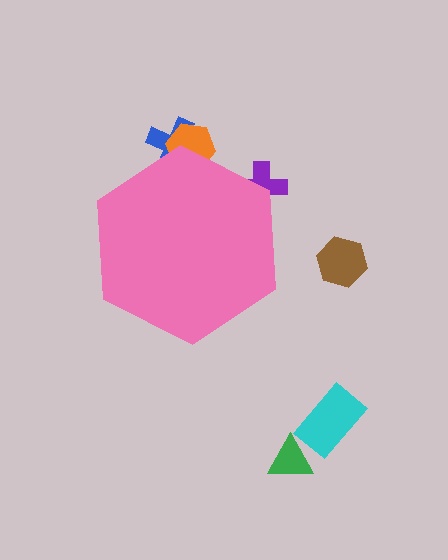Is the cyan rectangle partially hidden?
No, the cyan rectangle is fully visible.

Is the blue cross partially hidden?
Yes, the blue cross is partially hidden behind the pink hexagon.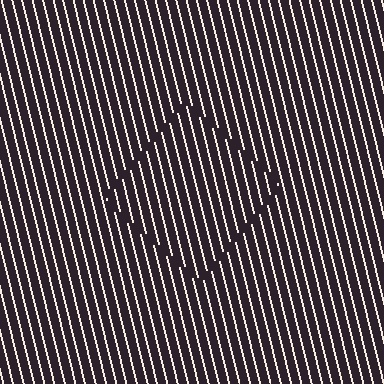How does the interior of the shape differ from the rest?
The interior of the shape contains the same grating, shifted by half a period — the contour is defined by the phase discontinuity where line-ends from the inner and outer gratings abut.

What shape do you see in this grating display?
An illusory square. The interior of the shape contains the same grating, shifted by half a period — the contour is defined by the phase discontinuity where line-ends from the inner and outer gratings abut.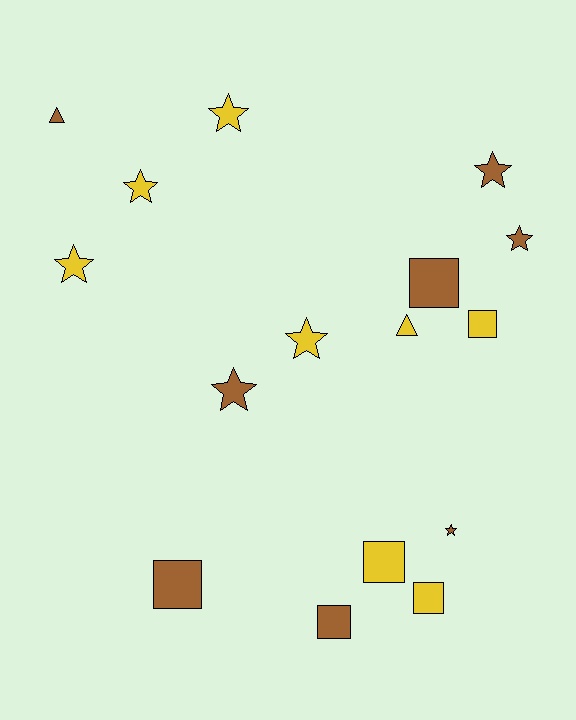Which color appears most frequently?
Yellow, with 8 objects.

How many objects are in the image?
There are 16 objects.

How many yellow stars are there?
There are 4 yellow stars.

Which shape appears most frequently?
Star, with 8 objects.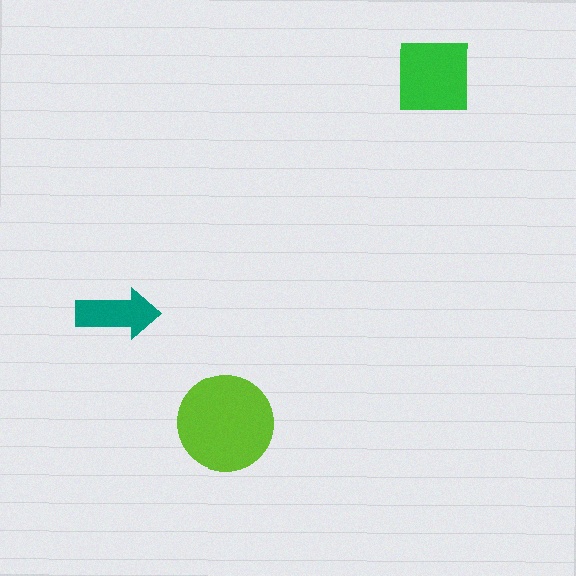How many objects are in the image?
There are 3 objects in the image.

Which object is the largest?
The lime circle.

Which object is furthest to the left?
The teal arrow is leftmost.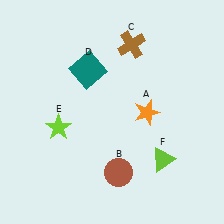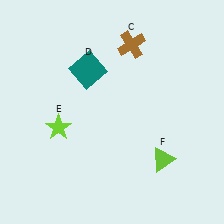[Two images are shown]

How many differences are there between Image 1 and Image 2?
There are 2 differences between the two images.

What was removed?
The brown circle (B), the orange star (A) were removed in Image 2.